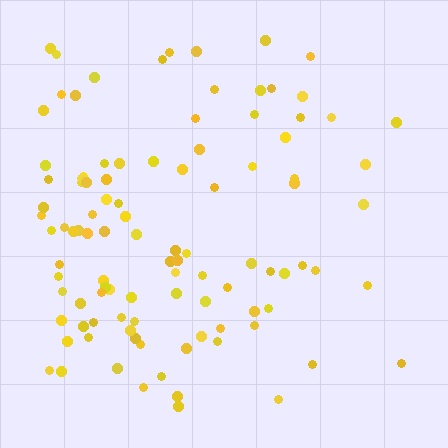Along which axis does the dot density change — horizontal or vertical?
Horizontal.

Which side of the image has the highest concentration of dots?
The left.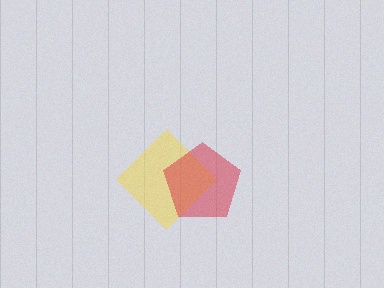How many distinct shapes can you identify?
There are 2 distinct shapes: a yellow diamond, a red pentagon.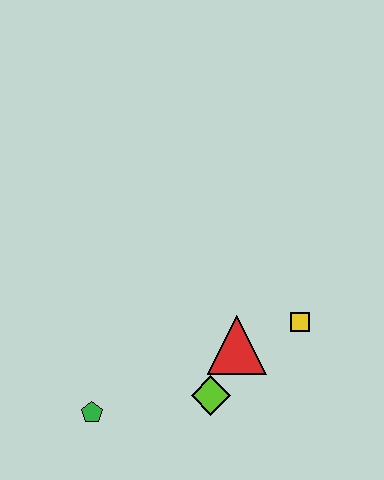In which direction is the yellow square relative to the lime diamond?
The yellow square is to the right of the lime diamond.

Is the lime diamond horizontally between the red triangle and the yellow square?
No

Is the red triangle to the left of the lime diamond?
No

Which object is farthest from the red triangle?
The green pentagon is farthest from the red triangle.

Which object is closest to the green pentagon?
The lime diamond is closest to the green pentagon.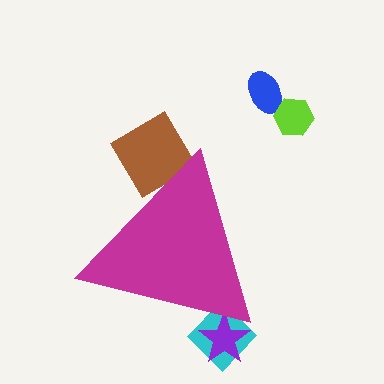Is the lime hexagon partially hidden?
No, the lime hexagon is fully visible.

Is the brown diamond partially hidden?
Yes, the brown diamond is partially hidden behind the magenta triangle.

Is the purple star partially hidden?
Yes, the purple star is partially hidden behind the magenta triangle.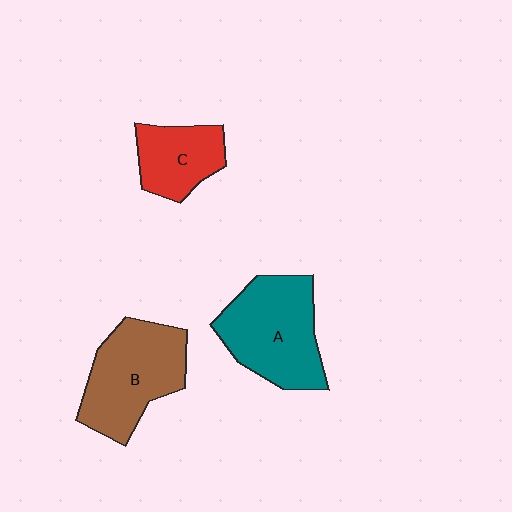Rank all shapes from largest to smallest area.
From largest to smallest: A (teal), B (brown), C (red).